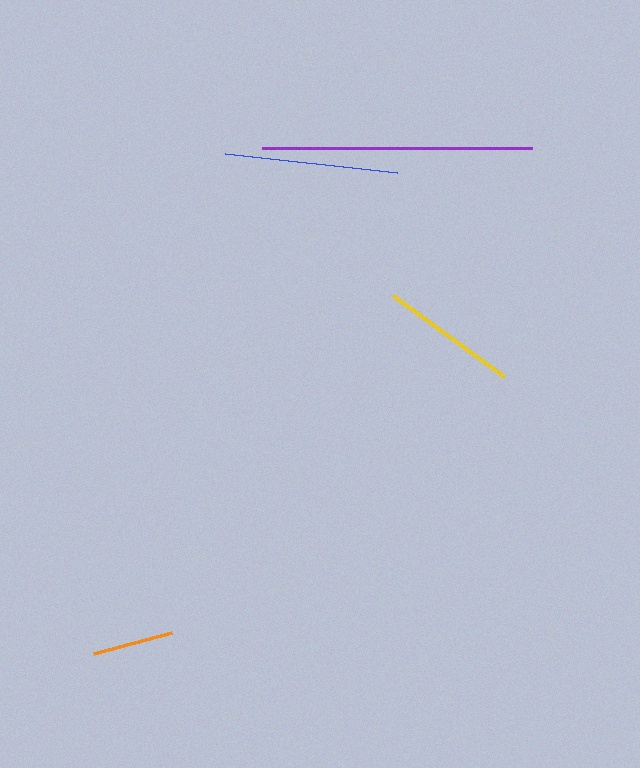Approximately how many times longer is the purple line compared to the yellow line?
The purple line is approximately 2.0 times the length of the yellow line.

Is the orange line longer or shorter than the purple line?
The purple line is longer than the orange line.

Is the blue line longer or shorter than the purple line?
The purple line is longer than the blue line.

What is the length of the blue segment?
The blue segment is approximately 173 pixels long.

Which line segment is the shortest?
The orange line is the shortest at approximately 81 pixels.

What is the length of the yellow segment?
The yellow segment is approximately 137 pixels long.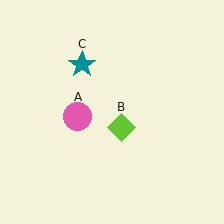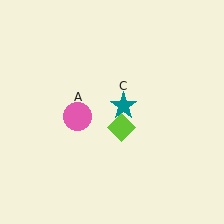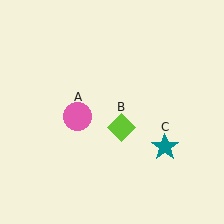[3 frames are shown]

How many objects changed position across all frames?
1 object changed position: teal star (object C).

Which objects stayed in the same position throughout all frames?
Pink circle (object A) and lime diamond (object B) remained stationary.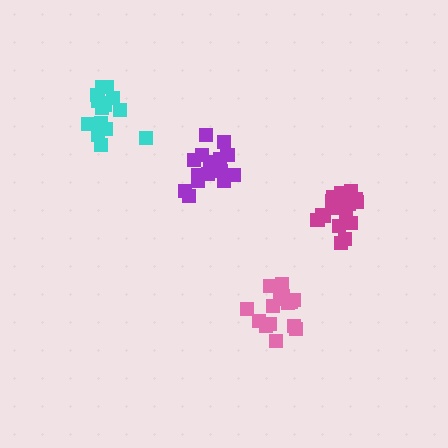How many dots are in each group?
Group 1: 17 dots, Group 2: 19 dots, Group 3: 15 dots, Group 4: 16 dots (67 total).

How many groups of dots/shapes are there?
There are 4 groups.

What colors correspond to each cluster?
The clusters are colored: pink, magenta, cyan, purple.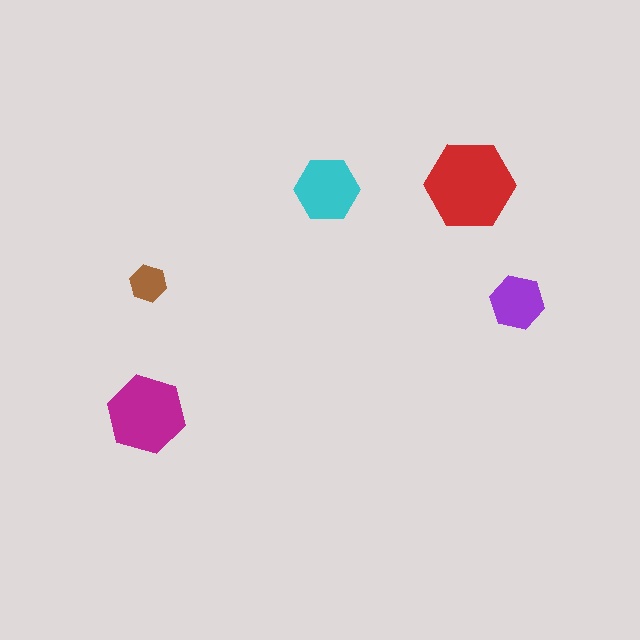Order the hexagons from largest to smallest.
the red one, the magenta one, the cyan one, the purple one, the brown one.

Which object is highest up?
The red hexagon is topmost.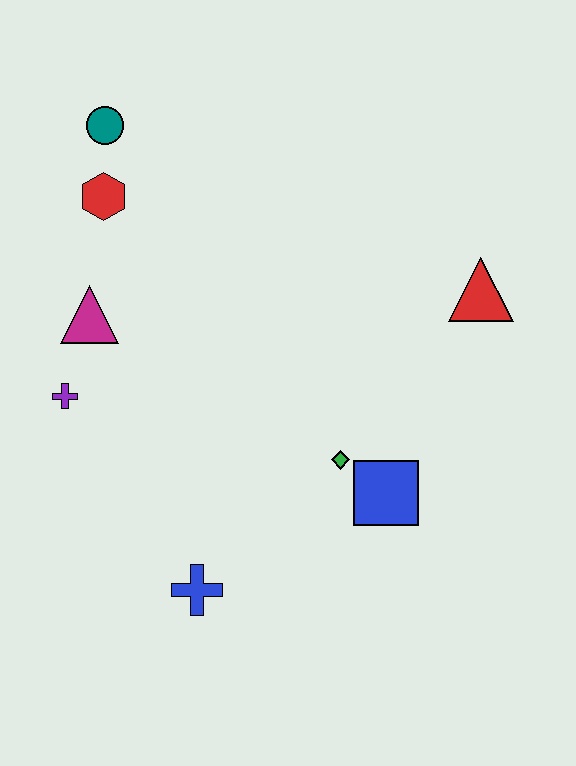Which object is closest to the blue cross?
The green diamond is closest to the blue cross.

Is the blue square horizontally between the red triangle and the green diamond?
Yes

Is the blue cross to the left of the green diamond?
Yes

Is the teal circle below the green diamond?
No